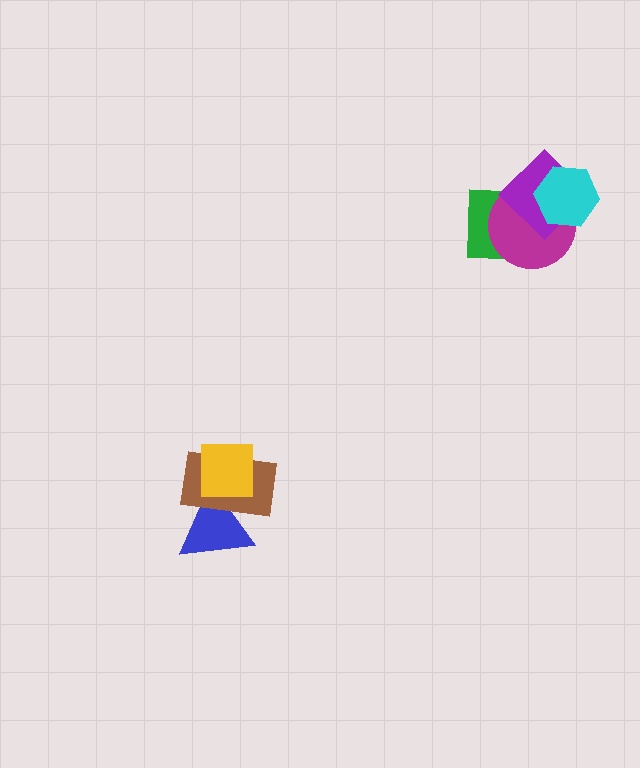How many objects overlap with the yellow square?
2 objects overlap with the yellow square.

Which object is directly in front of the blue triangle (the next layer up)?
The brown rectangle is directly in front of the blue triangle.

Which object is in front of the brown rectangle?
The yellow square is in front of the brown rectangle.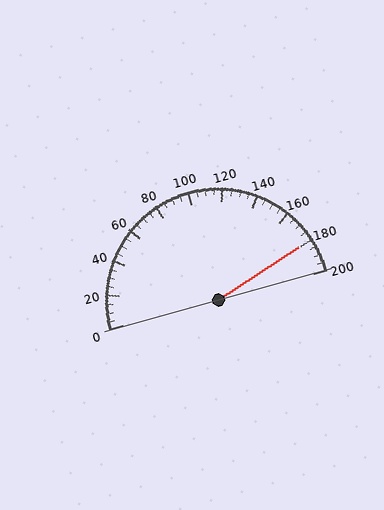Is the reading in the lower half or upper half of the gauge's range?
The reading is in the upper half of the range (0 to 200).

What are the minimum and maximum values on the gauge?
The gauge ranges from 0 to 200.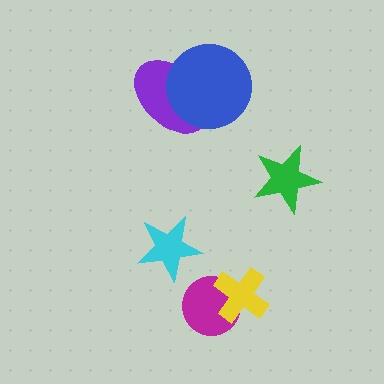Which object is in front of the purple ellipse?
The blue circle is in front of the purple ellipse.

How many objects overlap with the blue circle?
1 object overlaps with the blue circle.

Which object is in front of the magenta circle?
The yellow cross is in front of the magenta circle.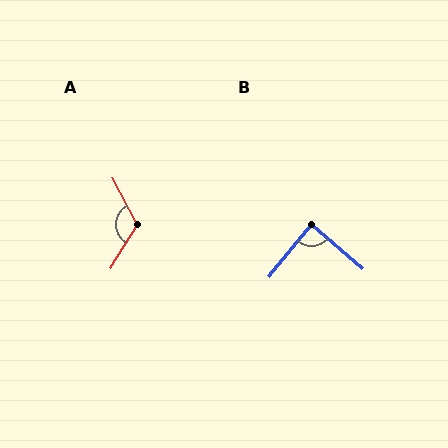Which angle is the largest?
A, at approximately 120 degrees.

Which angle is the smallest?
B, at approximately 88 degrees.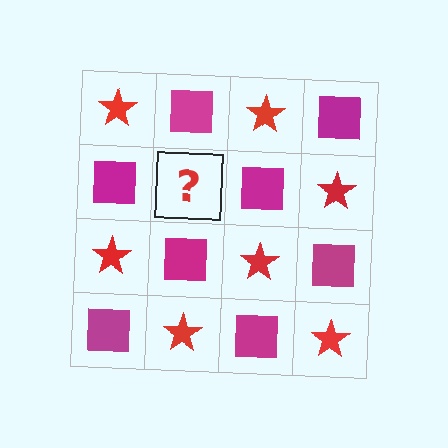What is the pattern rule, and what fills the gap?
The rule is that it alternates red star and magenta square in a checkerboard pattern. The gap should be filled with a red star.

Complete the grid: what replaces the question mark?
The question mark should be replaced with a red star.